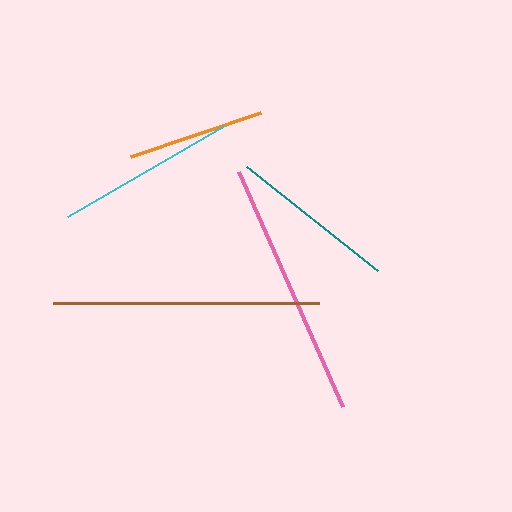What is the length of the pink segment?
The pink segment is approximately 258 pixels long.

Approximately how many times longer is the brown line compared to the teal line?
The brown line is approximately 1.6 times the length of the teal line.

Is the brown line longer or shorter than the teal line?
The brown line is longer than the teal line.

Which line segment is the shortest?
The orange line is the shortest at approximately 138 pixels.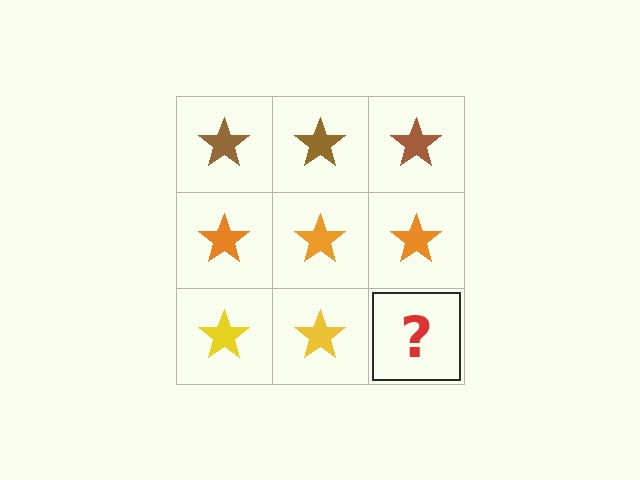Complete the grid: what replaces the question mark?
The question mark should be replaced with a yellow star.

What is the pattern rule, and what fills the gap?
The rule is that each row has a consistent color. The gap should be filled with a yellow star.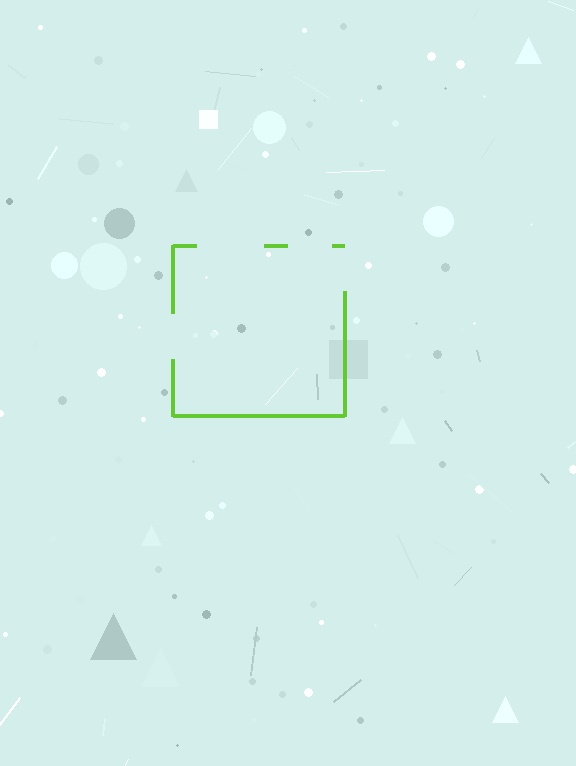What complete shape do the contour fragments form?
The contour fragments form a square.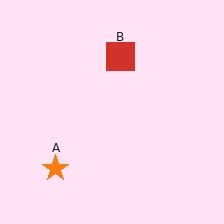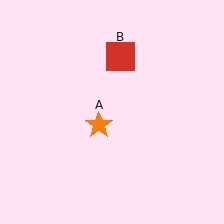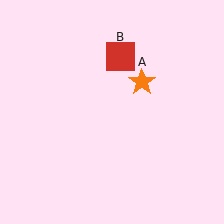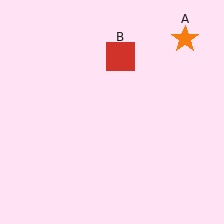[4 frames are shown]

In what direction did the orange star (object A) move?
The orange star (object A) moved up and to the right.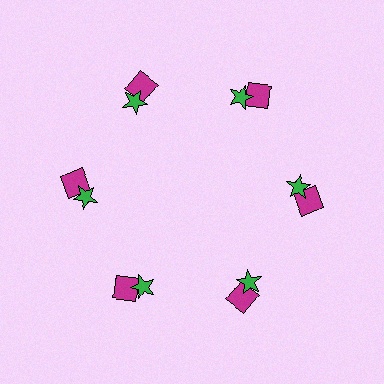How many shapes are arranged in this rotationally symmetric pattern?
There are 12 shapes, arranged in 6 groups of 2.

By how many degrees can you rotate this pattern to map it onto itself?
The pattern maps onto itself every 60 degrees of rotation.